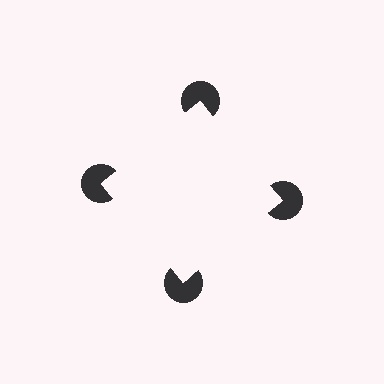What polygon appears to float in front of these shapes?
An illusory square — its edges are inferred from the aligned wedge cuts in the pac-man discs, not physically drawn.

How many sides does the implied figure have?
4 sides.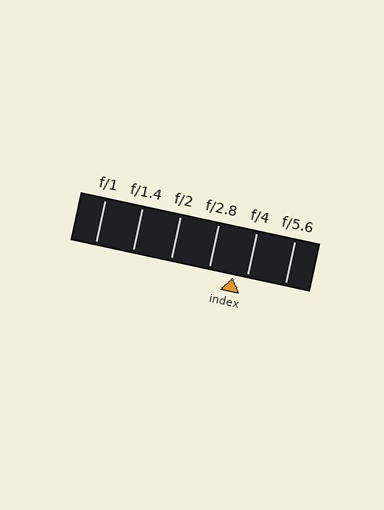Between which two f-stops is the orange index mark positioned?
The index mark is between f/2.8 and f/4.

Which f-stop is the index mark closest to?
The index mark is closest to f/4.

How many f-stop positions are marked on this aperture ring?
There are 6 f-stop positions marked.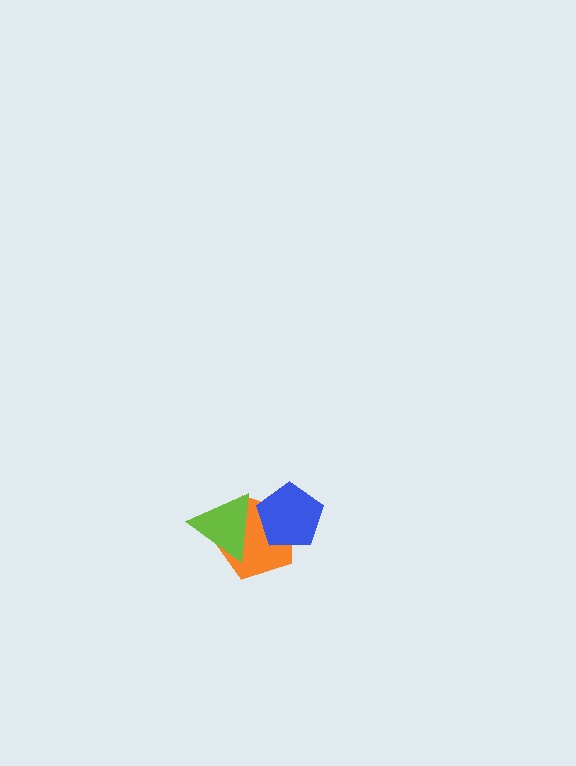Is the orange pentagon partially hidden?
Yes, it is partially covered by another shape.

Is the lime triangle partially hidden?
No, no other shape covers it.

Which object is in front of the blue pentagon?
The lime triangle is in front of the blue pentagon.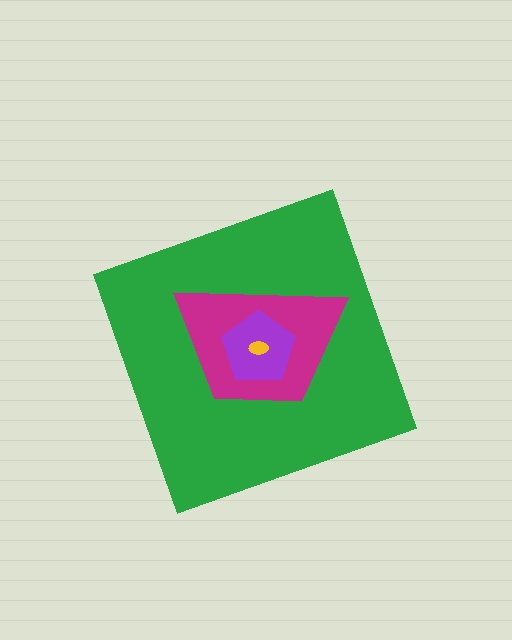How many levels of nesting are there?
4.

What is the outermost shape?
The green diamond.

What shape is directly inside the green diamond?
The magenta trapezoid.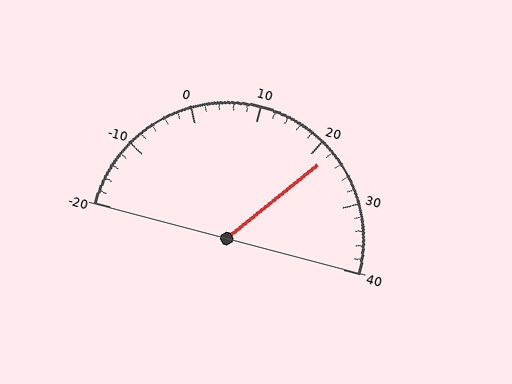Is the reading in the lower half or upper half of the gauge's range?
The reading is in the upper half of the range (-20 to 40).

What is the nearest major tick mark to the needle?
The nearest major tick mark is 20.